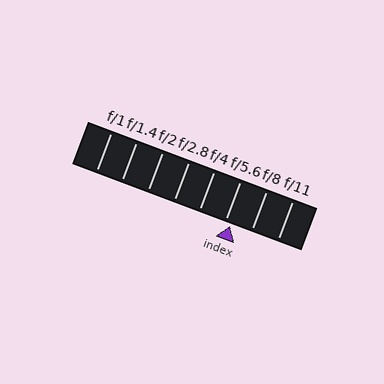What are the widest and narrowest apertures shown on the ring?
The widest aperture shown is f/1 and the narrowest is f/11.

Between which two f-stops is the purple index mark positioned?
The index mark is between f/5.6 and f/8.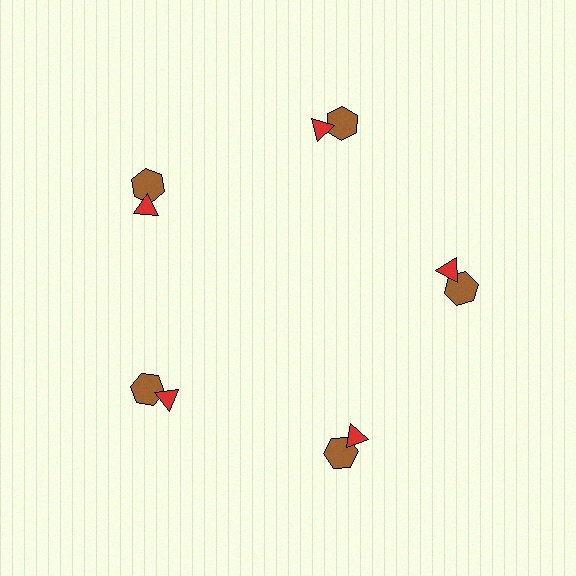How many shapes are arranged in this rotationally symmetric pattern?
There are 10 shapes, arranged in 5 groups of 2.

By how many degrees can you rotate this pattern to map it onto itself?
The pattern maps onto itself every 72 degrees of rotation.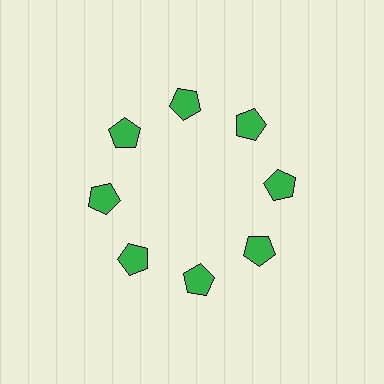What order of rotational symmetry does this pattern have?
This pattern has 8-fold rotational symmetry.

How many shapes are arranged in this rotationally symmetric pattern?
There are 8 shapes, arranged in 8 groups of 1.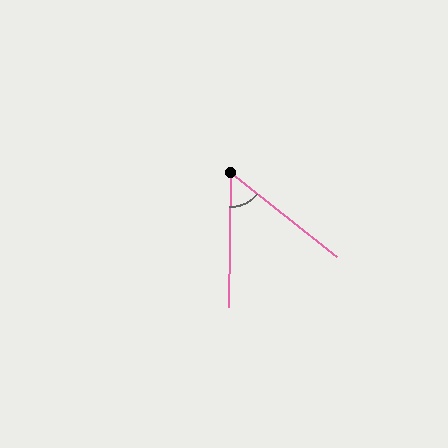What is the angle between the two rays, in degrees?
Approximately 52 degrees.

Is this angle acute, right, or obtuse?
It is acute.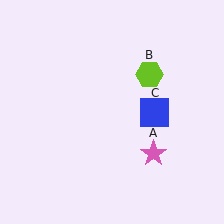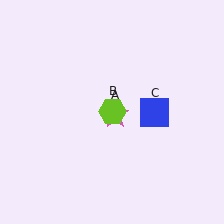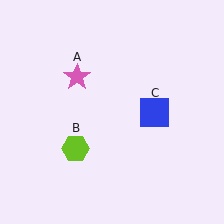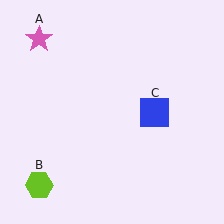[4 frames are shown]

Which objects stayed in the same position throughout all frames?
Blue square (object C) remained stationary.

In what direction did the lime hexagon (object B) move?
The lime hexagon (object B) moved down and to the left.